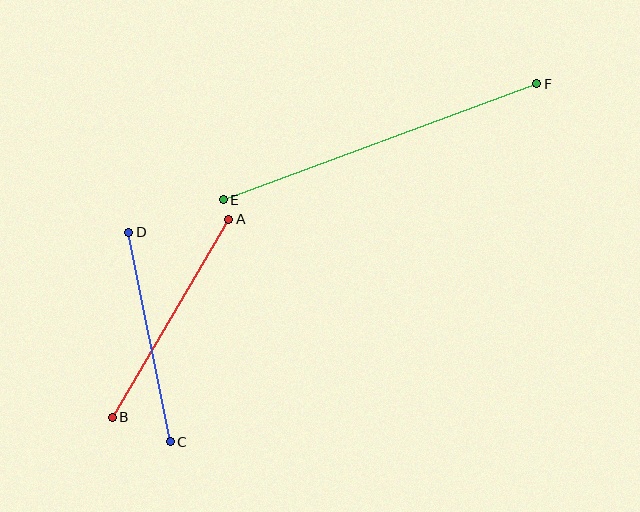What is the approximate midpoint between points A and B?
The midpoint is at approximately (170, 318) pixels.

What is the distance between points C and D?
The distance is approximately 213 pixels.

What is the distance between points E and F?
The distance is approximately 335 pixels.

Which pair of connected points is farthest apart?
Points E and F are farthest apart.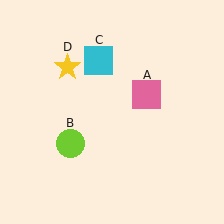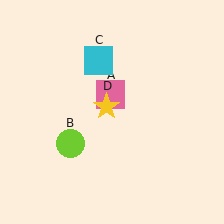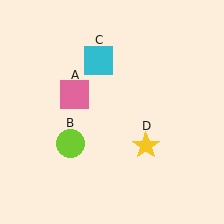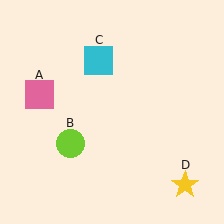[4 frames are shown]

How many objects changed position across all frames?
2 objects changed position: pink square (object A), yellow star (object D).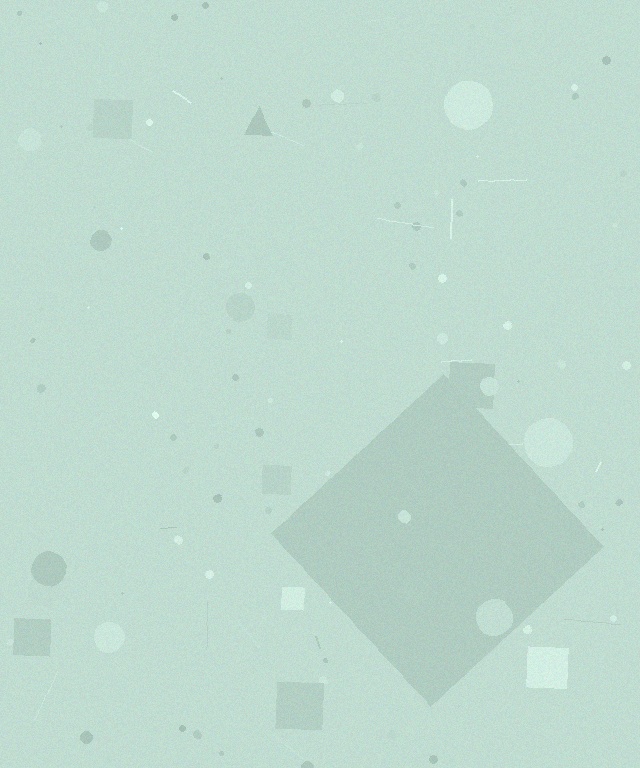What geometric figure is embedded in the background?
A diamond is embedded in the background.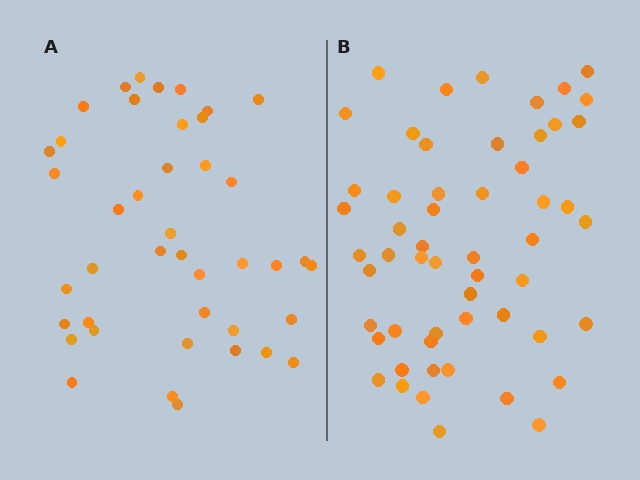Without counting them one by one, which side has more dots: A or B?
Region B (the right region) has more dots.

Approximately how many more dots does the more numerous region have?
Region B has approximately 15 more dots than region A.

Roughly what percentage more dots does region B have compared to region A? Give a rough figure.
About 30% more.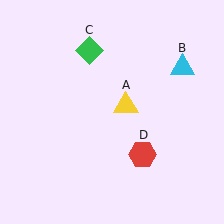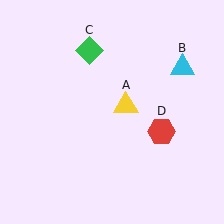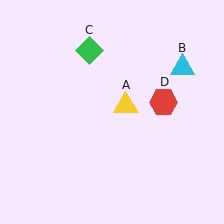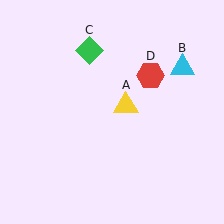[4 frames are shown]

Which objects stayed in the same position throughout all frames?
Yellow triangle (object A) and cyan triangle (object B) and green diamond (object C) remained stationary.